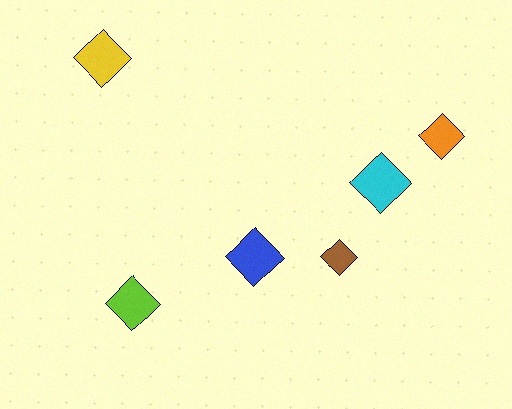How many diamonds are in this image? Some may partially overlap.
There are 6 diamonds.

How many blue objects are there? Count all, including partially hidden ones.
There is 1 blue object.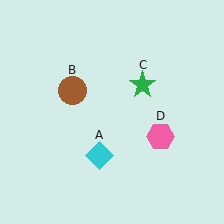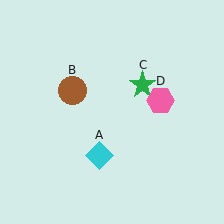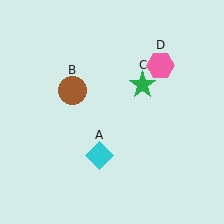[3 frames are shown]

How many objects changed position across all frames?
1 object changed position: pink hexagon (object D).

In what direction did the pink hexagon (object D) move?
The pink hexagon (object D) moved up.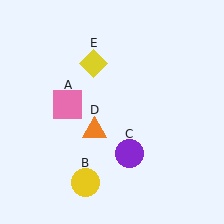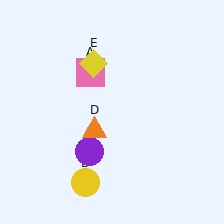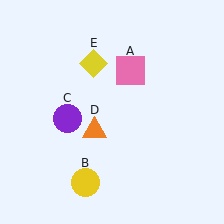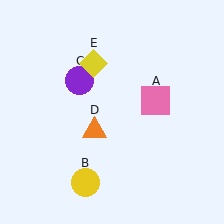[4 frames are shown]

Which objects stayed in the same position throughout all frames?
Yellow circle (object B) and orange triangle (object D) and yellow diamond (object E) remained stationary.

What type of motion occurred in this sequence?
The pink square (object A), purple circle (object C) rotated clockwise around the center of the scene.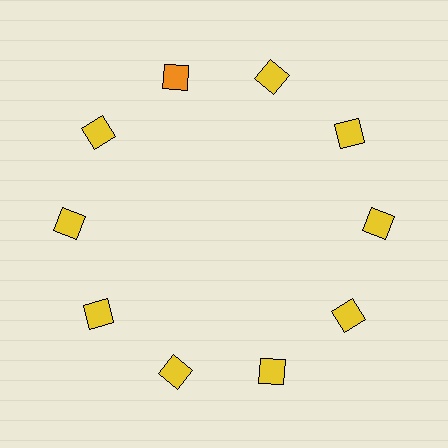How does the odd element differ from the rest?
It has a different color: orange instead of yellow.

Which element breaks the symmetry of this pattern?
The orange square at roughly the 11 o'clock position breaks the symmetry. All other shapes are yellow squares.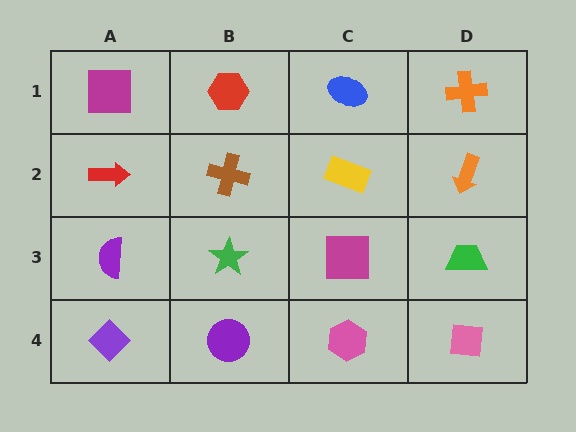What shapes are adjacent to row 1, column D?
An orange arrow (row 2, column D), a blue ellipse (row 1, column C).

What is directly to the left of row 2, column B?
A red arrow.